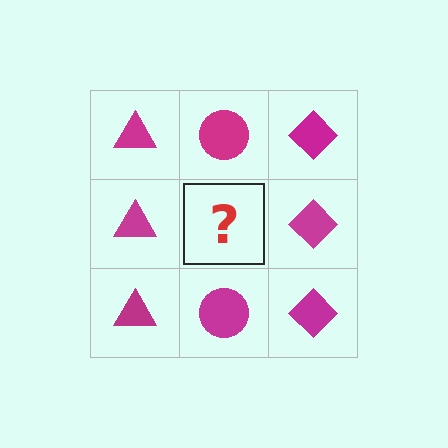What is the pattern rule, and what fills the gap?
The rule is that each column has a consistent shape. The gap should be filled with a magenta circle.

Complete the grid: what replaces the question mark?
The question mark should be replaced with a magenta circle.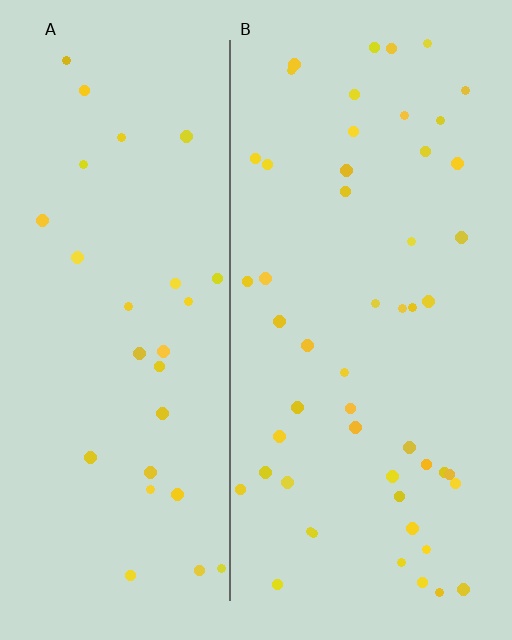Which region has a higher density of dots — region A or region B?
B (the right).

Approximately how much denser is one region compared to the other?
Approximately 1.8× — region B over region A.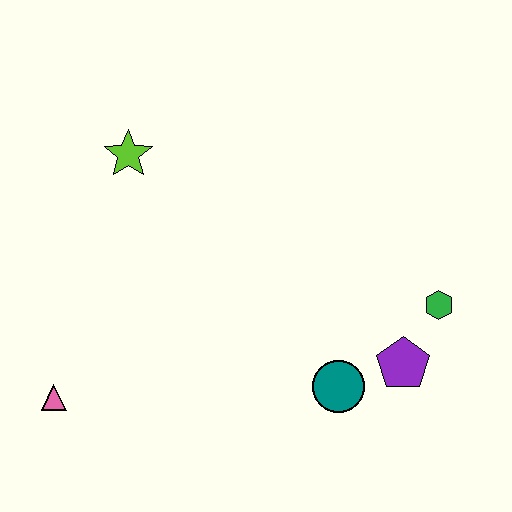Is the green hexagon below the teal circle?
No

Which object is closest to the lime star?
The pink triangle is closest to the lime star.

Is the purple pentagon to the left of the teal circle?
No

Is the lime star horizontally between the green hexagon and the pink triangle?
Yes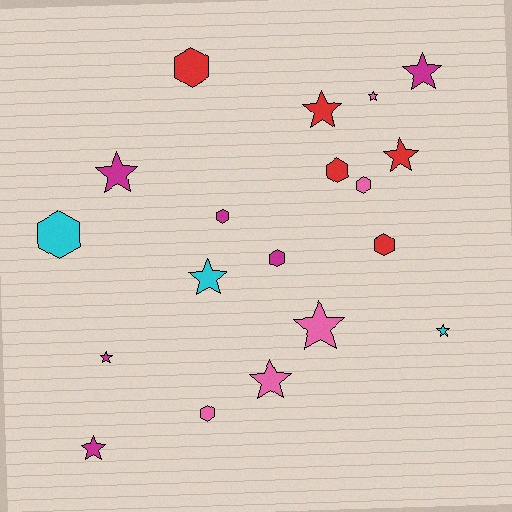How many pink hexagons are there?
There are 2 pink hexagons.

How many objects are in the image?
There are 19 objects.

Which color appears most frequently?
Magenta, with 6 objects.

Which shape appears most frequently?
Star, with 11 objects.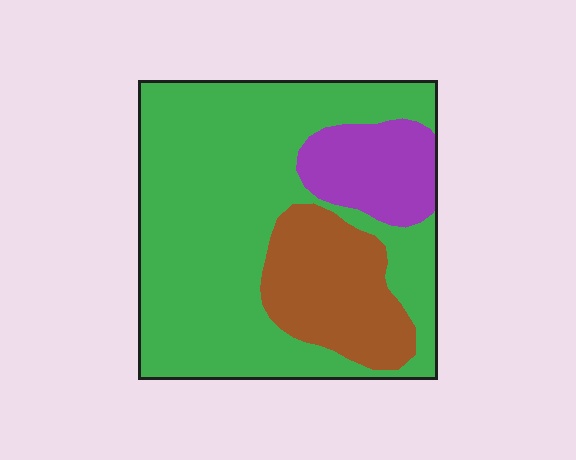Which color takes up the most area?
Green, at roughly 65%.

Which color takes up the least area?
Purple, at roughly 15%.